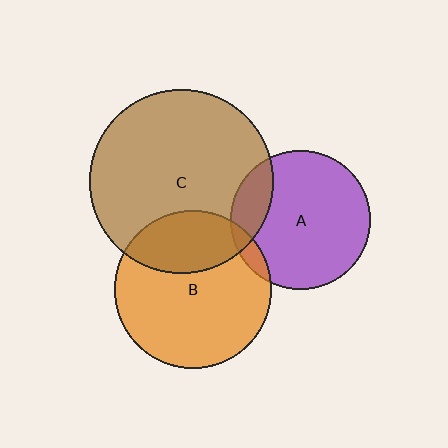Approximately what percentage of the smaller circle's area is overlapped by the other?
Approximately 5%.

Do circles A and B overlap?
Yes.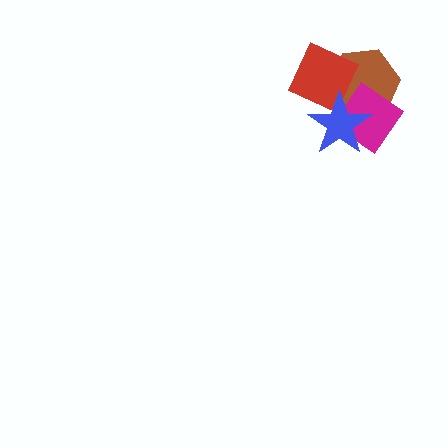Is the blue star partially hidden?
No, no other shape covers it.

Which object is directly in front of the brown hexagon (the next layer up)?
The red diamond is directly in front of the brown hexagon.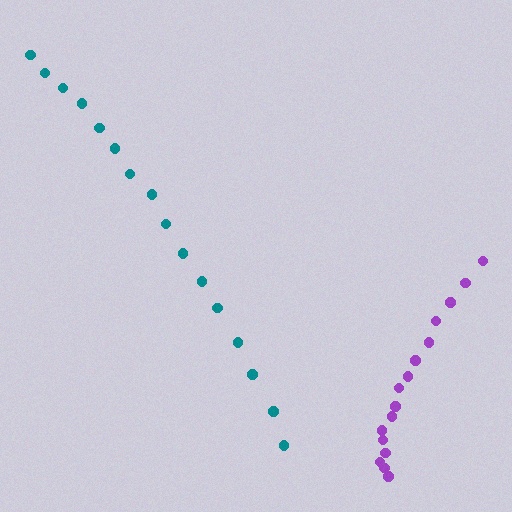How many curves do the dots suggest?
There are 2 distinct paths.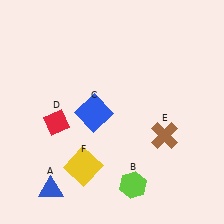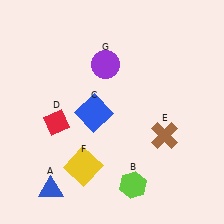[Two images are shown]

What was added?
A purple circle (G) was added in Image 2.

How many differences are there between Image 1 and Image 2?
There is 1 difference between the two images.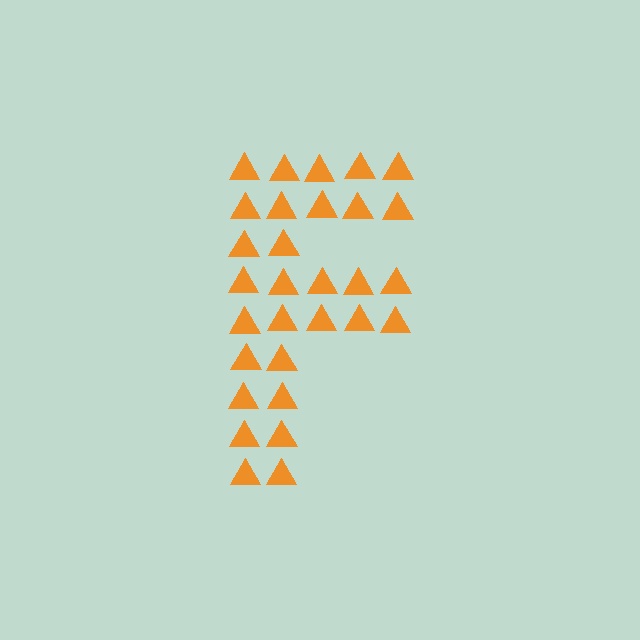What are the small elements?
The small elements are triangles.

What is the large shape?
The large shape is the letter F.